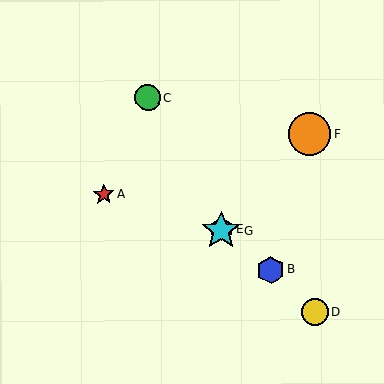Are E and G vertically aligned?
Yes, both are at x≈221.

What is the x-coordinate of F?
Object F is at x≈309.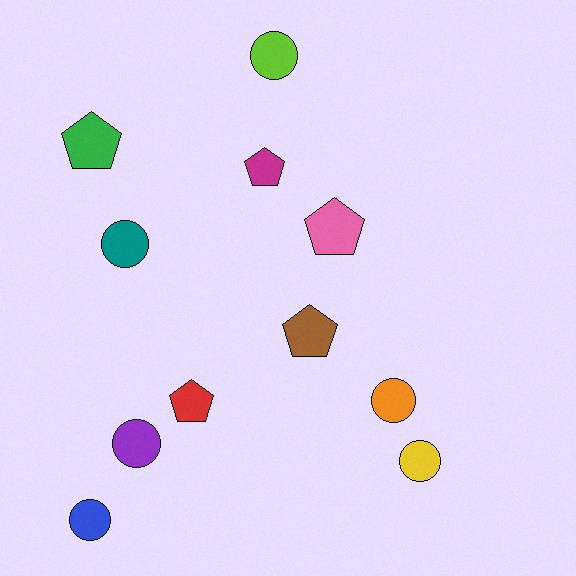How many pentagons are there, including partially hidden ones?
There are 5 pentagons.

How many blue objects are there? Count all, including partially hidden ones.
There is 1 blue object.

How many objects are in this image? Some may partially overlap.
There are 11 objects.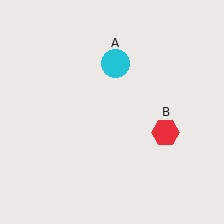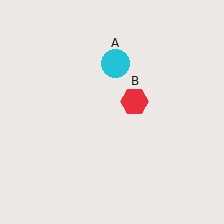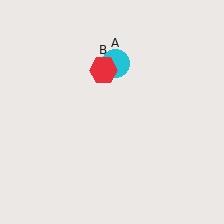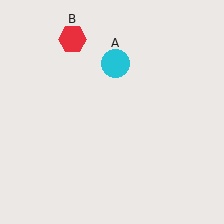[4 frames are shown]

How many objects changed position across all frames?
1 object changed position: red hexagon (object B).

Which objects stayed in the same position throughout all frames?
Cyan circle (object A) remained stationary.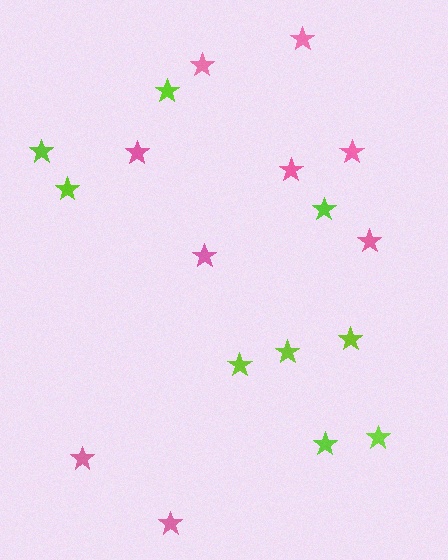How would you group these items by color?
There are 2 groups: one group of lime stars (9) and one group of pink stars (9).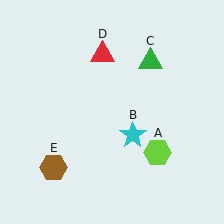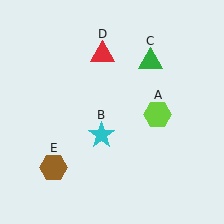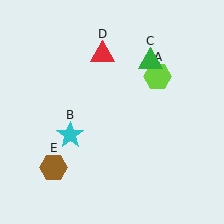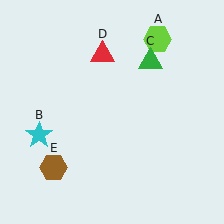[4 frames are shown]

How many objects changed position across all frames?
2 objects changed position: lime hexagon (object A), cyan star (object B).